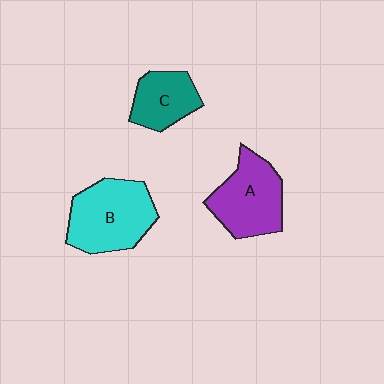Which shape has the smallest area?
Shape C (teal).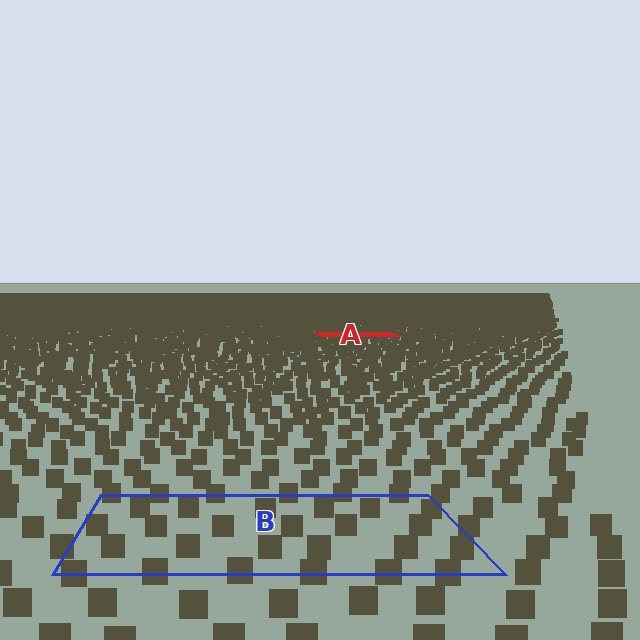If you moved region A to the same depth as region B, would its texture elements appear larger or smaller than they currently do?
They would appear larger. At a closer depth, the same texture elements are projected at a bigger on-screen size.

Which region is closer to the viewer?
Region B is closer. The texture elements there are larger and more spread out.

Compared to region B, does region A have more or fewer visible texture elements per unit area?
Region A has more texture elements per unit area — they are packed more densely because it is farther away.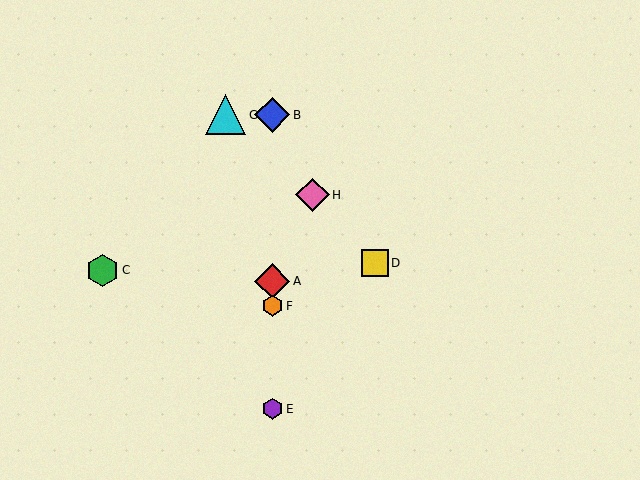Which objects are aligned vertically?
Objects A, B, E, F are aligned vertically.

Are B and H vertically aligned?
No, B is at x≈272 and H is at x≈312.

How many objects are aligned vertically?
4 objects (A, B, E, F) are aligned vertically.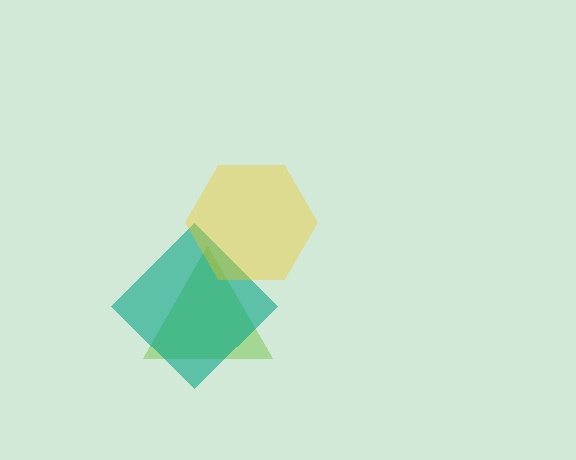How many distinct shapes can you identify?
There are 3 distinct shapes: a lime triangle, a teal diamond, a yellow hexagon.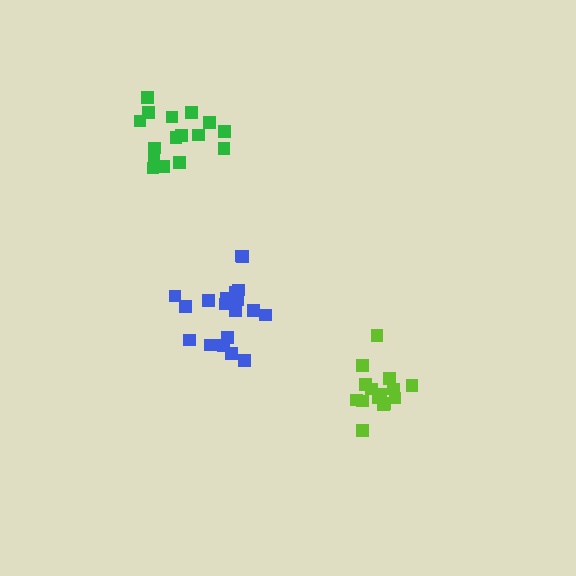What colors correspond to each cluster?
The clusters are colored: blue, green, lime.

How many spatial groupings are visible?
There are 3 spatial groupings.